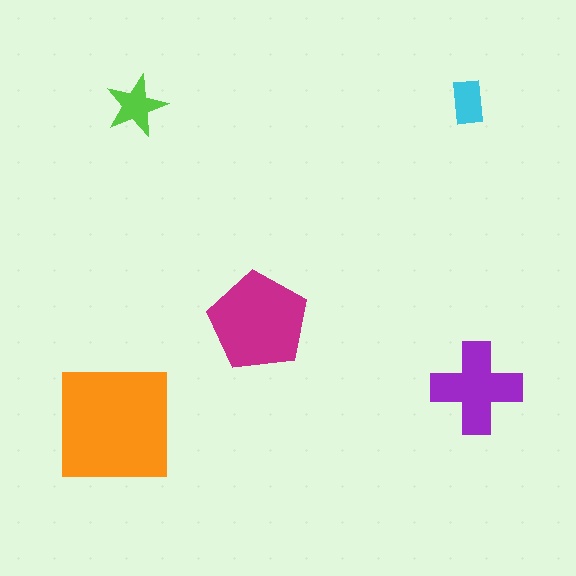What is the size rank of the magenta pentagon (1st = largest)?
2nd.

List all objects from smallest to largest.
The cyan rectangle, the lime star, the purple cross, the magenta pentagon, the orange square.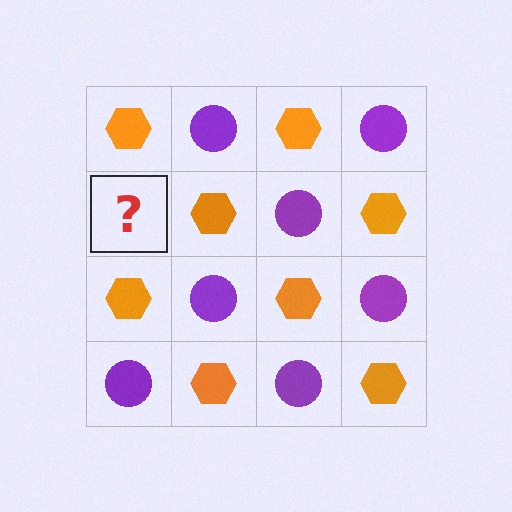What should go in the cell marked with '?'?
The missing cell should contain a purple circle.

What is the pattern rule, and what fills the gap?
The rule is that it alternates orange hexagon and purple circle in a checkerboard pattern. The gap should be filled with a purple circle.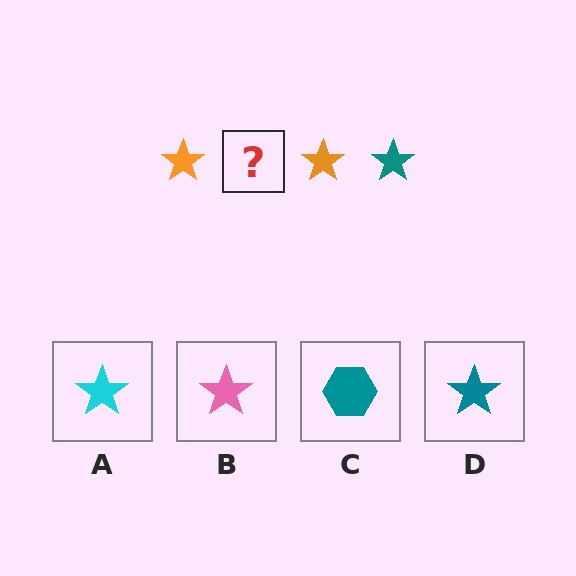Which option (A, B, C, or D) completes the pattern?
D.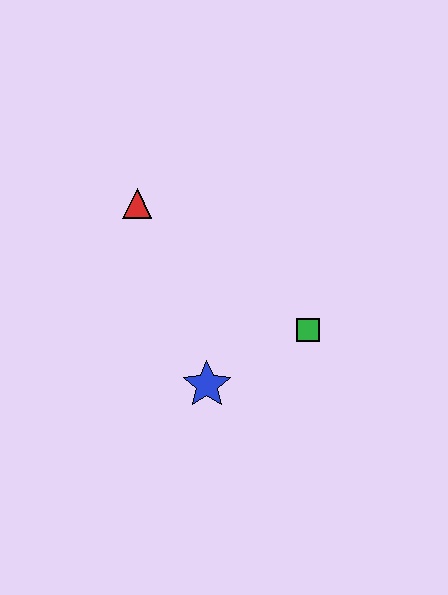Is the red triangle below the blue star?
No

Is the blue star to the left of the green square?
Yes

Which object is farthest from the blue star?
The red triangle is farthest from the blue star.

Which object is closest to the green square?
The blue star is closest to the green square.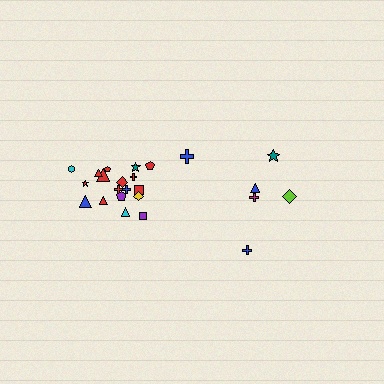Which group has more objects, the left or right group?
The left group.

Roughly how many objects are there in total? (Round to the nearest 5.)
Roughly 25 objects in total.